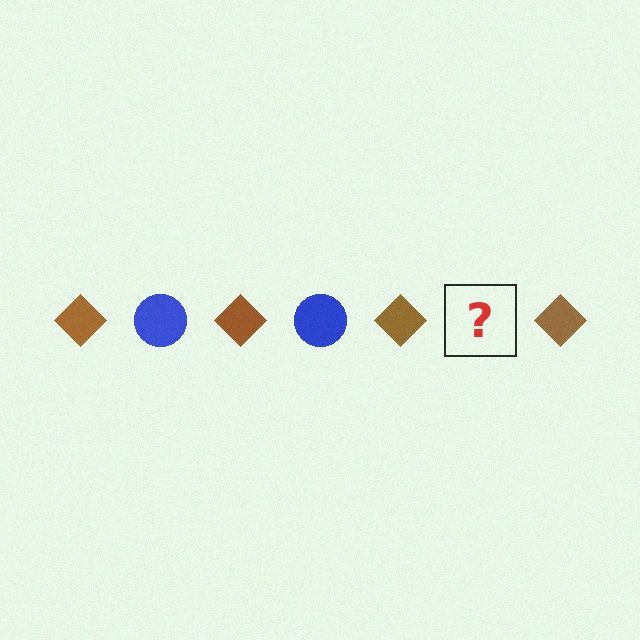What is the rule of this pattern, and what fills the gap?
The rule is that the pattern alternates between brown diamond and blue circle. The gap should be filled with a blue circle.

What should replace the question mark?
The question mark should be replaced with a blue circle.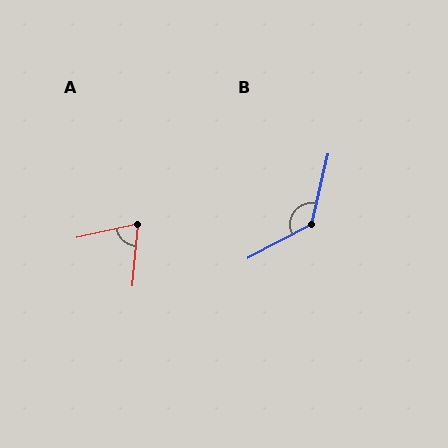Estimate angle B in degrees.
Approximately 131 degrees.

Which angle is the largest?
B, at approximately 131 degrees.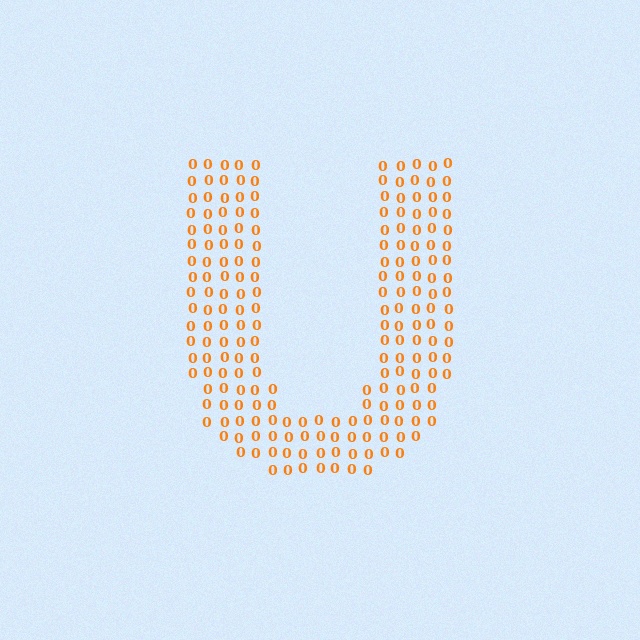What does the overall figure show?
The overall figure shows the letter U.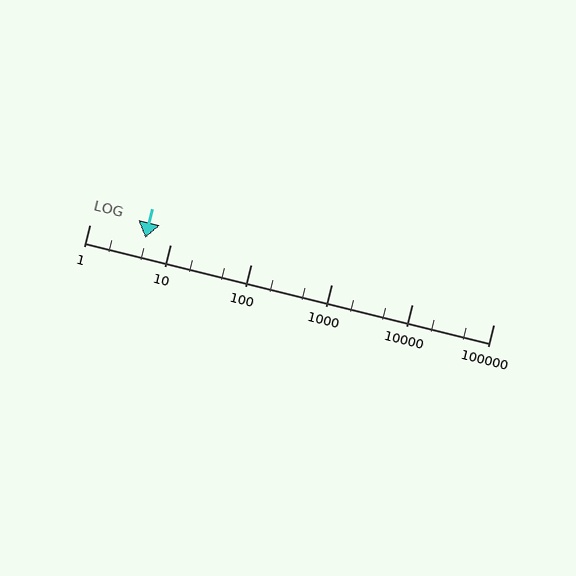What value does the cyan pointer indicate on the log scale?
The pointer indicates approximately 4.9.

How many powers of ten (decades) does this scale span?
The scale spans 5 decades, from 1 to 100000.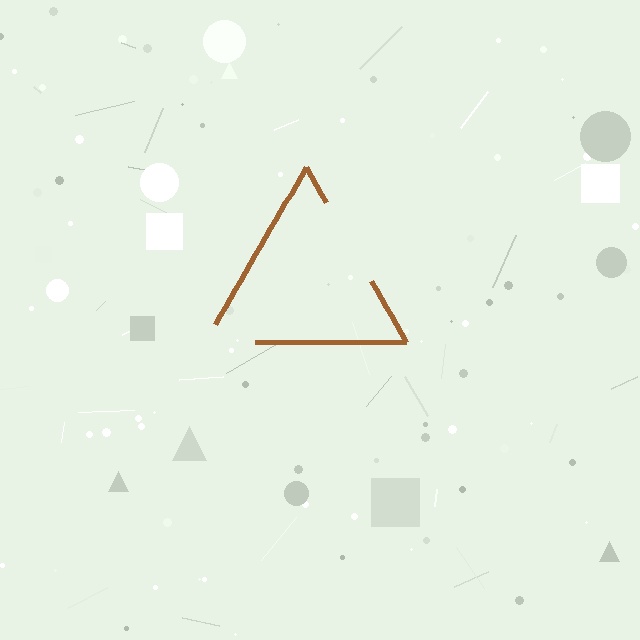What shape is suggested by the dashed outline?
The dashed outline suggests a triangle.